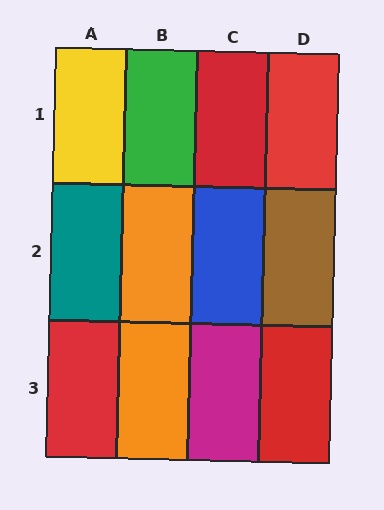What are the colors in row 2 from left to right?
Teal, orange, blue, brown.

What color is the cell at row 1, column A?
Yellow.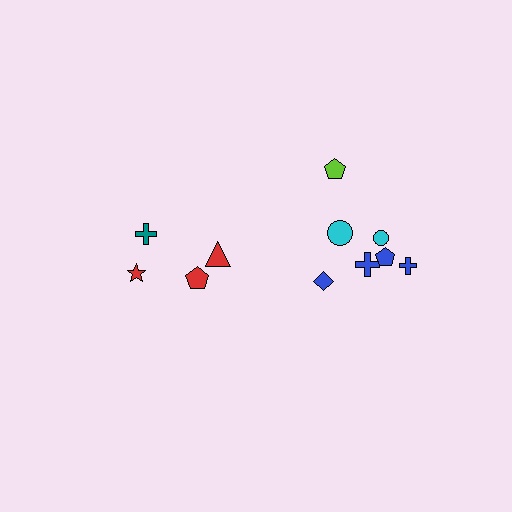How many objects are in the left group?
There are 4 objects.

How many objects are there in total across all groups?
There are 11 objects.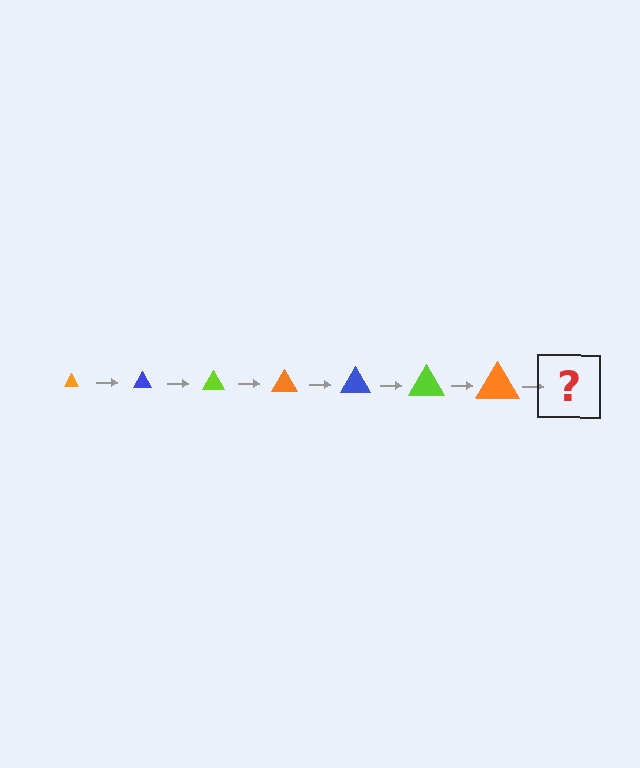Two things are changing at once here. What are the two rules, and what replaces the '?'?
The two rules are that the triangle grows larger each step and the color cycles through orange, blue, and lime. The '?' should be a blue triangle, larger than the previous one.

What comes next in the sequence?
The next element should be a blue triangle, larger than the previous one.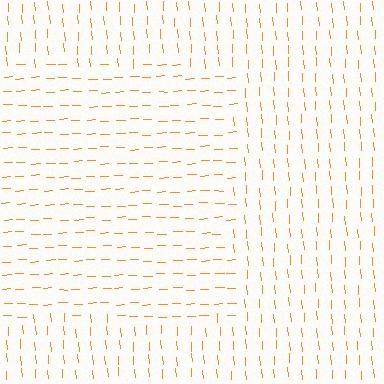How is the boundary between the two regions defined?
The boundary is defined purely by a change in line orientation (approximately 87 degrees difference). All lines are the same color and thickness.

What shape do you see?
I see a rectangle.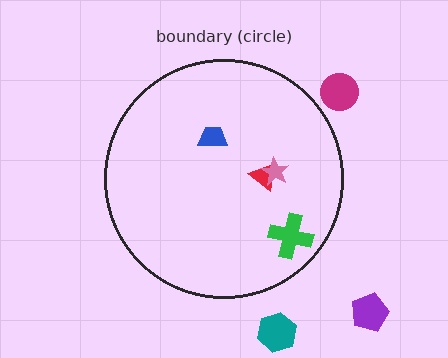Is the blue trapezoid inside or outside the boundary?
Inside.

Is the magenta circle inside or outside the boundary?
Outside.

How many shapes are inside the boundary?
4 inside, 3 outside.